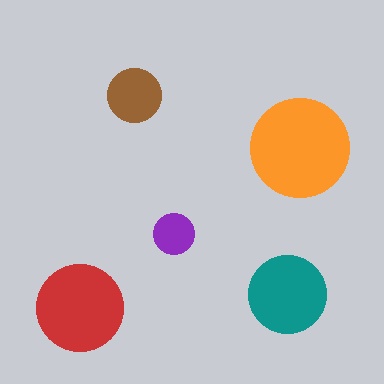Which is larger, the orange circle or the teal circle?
The orange one.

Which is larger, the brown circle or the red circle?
The red one.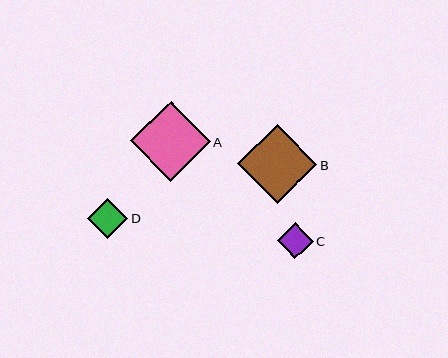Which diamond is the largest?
Diamond A is the largest with a size of approximately 79 pixels.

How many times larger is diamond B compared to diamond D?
Diamond B is approximately 2.0 times the size of diamond D.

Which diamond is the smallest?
Diamond C is the smallest with a size of approximately 36 pixels.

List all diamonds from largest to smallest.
From largest to smallest: A, B, D, C.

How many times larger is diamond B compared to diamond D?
Diamond B is approximately 2.0 times the size of diamond D.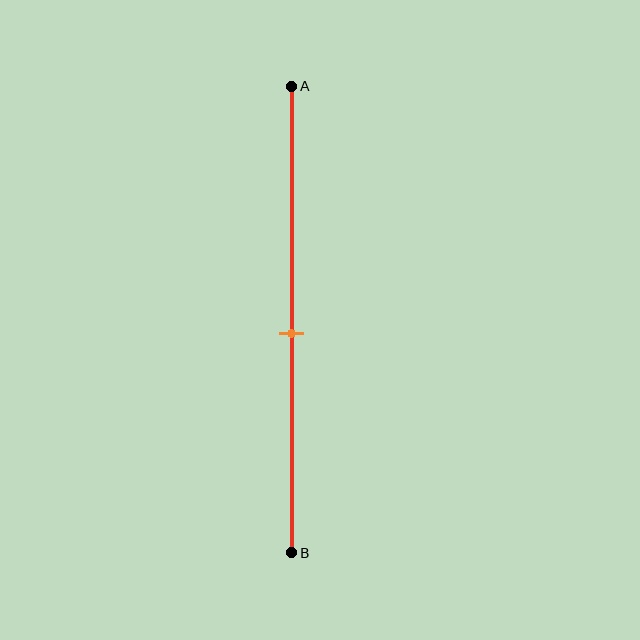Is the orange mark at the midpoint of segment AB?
No, the mark is at about 55% from A, not at the 50% midpoint.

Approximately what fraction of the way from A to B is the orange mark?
The orange mark is approximately 55% of the way from A to B.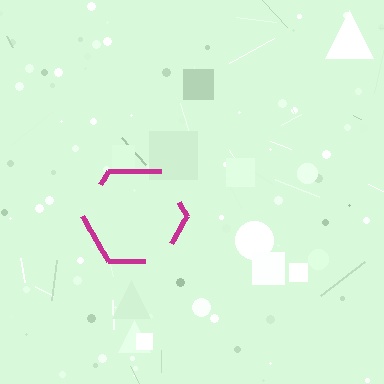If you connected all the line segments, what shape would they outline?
They would outline a hexagon.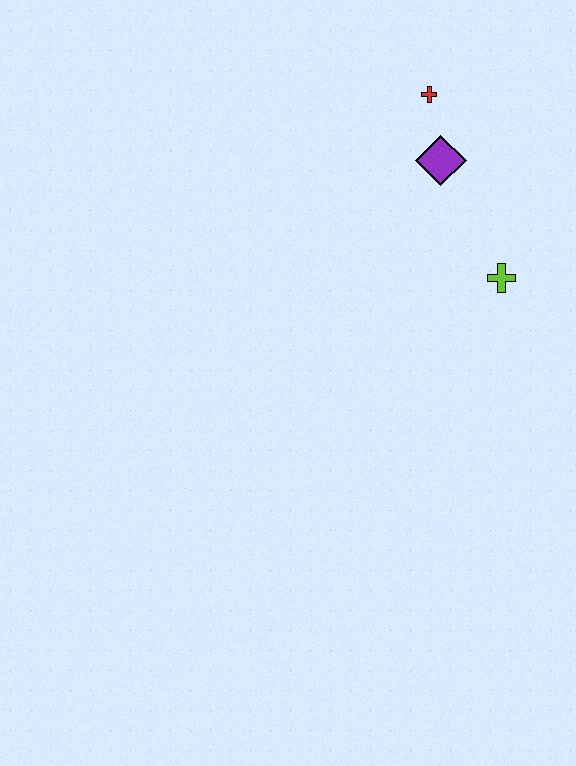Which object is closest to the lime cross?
The purple diamond is closest to the lime cross.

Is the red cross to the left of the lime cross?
Yes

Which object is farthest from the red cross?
The lime cross is farthest from the red cross.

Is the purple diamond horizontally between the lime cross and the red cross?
Yes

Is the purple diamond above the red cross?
No